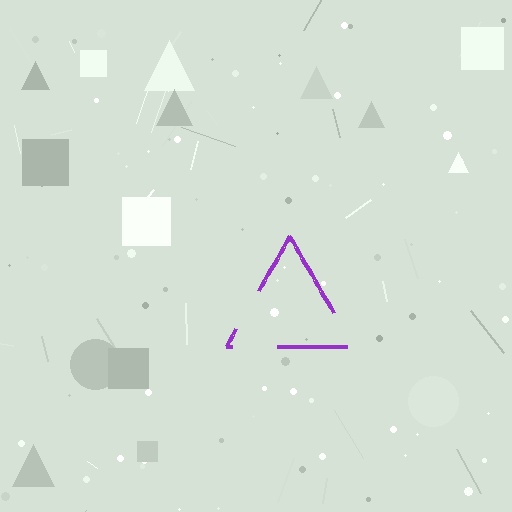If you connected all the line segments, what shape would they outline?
They would outline a triangle.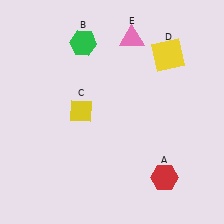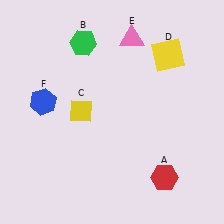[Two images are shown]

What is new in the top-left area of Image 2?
A blue hexagon (F) was added in the top-left area of Image 2.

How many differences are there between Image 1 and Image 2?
There is 1 difference between the two images.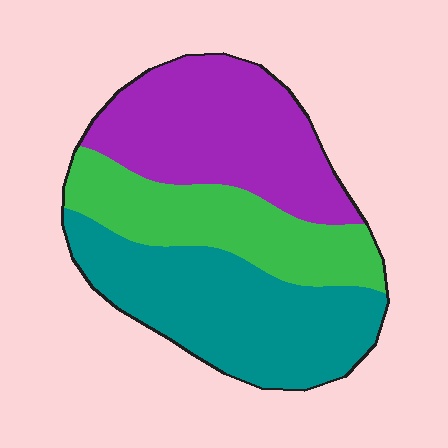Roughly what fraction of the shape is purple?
Purple covers 35% of the shape.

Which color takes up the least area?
Green, at roughly 25%.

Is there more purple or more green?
Purple.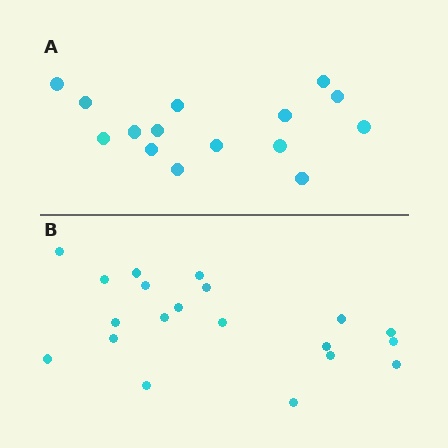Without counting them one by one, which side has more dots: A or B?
Region B (the bottom region) has more dots.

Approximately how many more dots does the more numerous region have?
Region B has about 5 more dots than region A.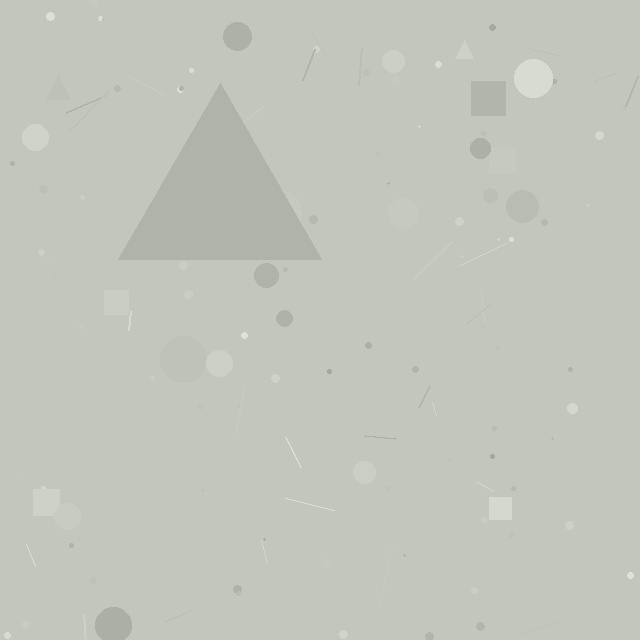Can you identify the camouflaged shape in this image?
The camouflaged shape is a triangle.